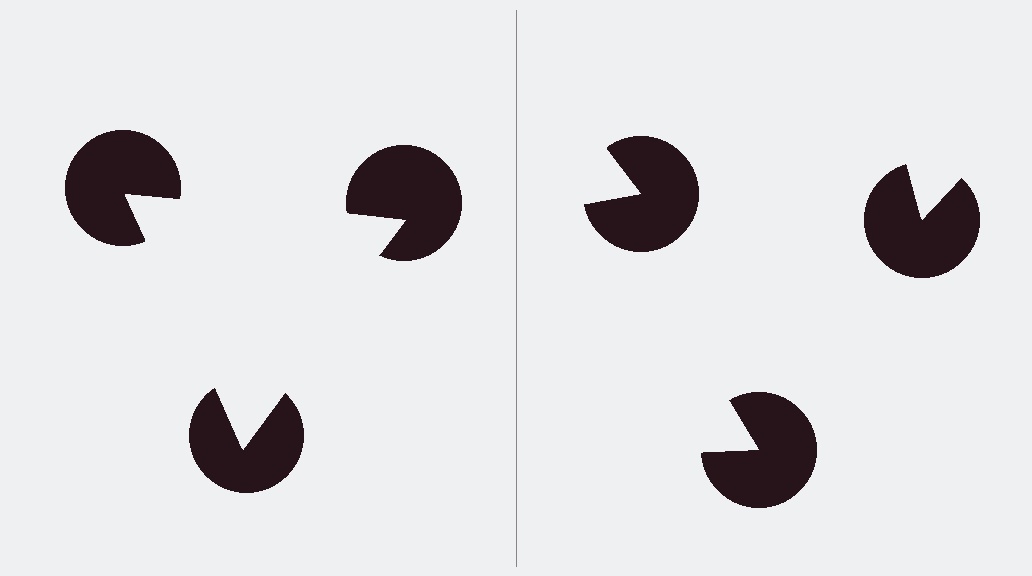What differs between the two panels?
The pac-man discs are positioned identically on both sides; only the wedge orientations differ. On the left they align to a triangle; on the right they are misaligned.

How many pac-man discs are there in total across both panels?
6 — 3 on each side.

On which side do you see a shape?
An illusory triangle appears on the left side. On the right side the wedge cuts are rotated, so no coherent shape forms.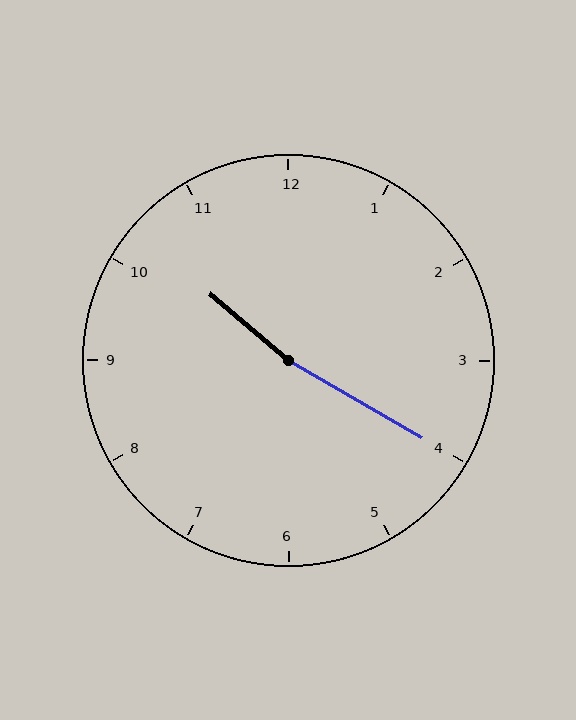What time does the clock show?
10:20.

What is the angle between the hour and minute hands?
Approximately 170 degrees.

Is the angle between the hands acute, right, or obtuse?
It is obtuse.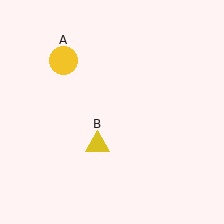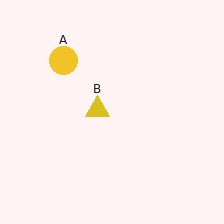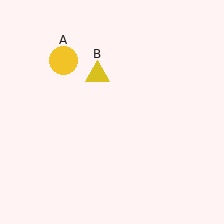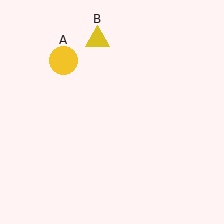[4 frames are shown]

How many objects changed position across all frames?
1 object changed position: yellow triangle (object B).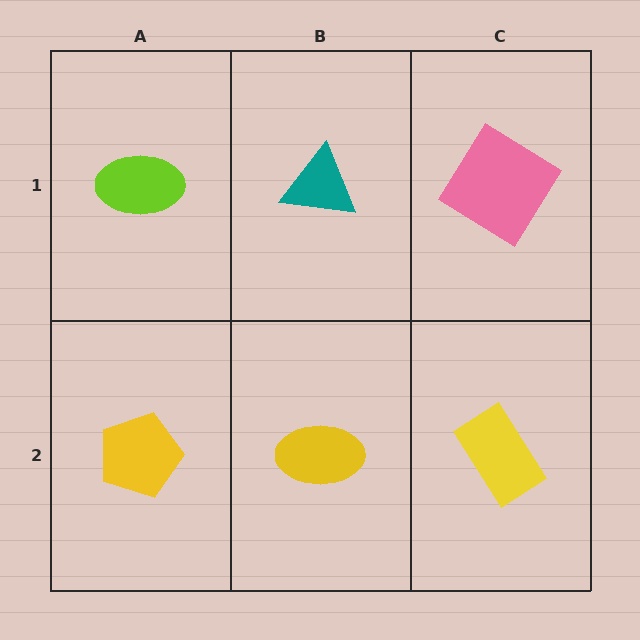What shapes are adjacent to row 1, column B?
A yellow ellipse (row 2, column B), a lime ellipse (row 1, column A), a pink diamond (row 1, column C).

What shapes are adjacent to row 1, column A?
A yellow pentagon (row 2, column A), a teal triangle (row 1, column B).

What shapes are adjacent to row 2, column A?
A lime ellipse (row 1, column A), a yellow ellipse (row 2, column B).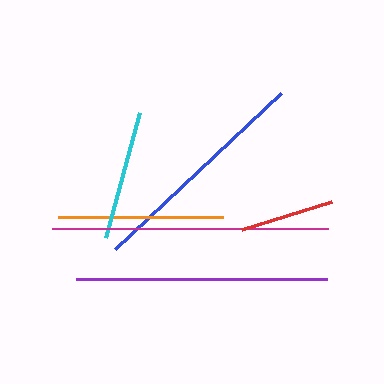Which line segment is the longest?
The magenta line is the longest at approximately 276 pixels.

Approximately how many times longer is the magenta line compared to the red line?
The magenta line is approximately 2.9 times the length of the red line.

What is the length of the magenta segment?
The magenta segment is approximately 276 pixels long.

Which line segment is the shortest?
The red line is the shortest at approximately 95 pixels.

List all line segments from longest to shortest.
From longest to shortest: magenta, purple, blue, orange, cyan, red.